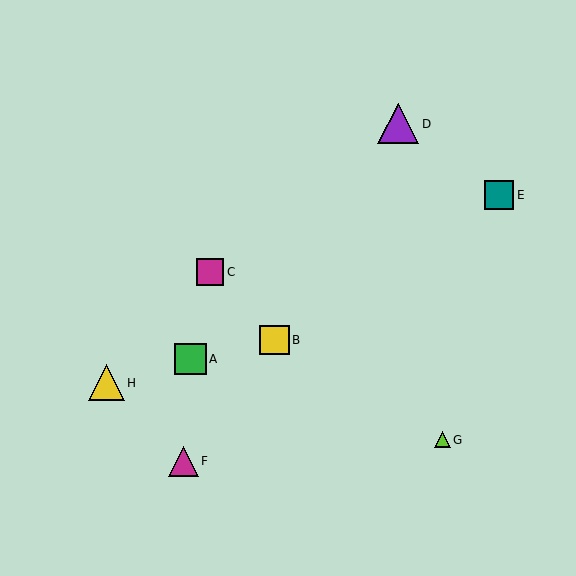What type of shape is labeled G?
Shape G is a lime triangle.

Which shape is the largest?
The purple triangle (labeled D) is the largest.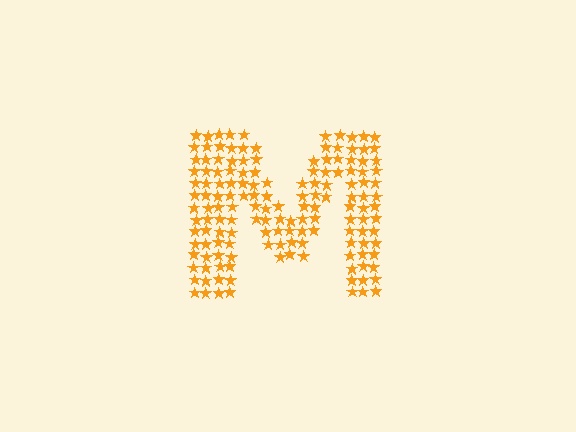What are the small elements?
The small elements are stars.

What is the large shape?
The large shape is the letter M.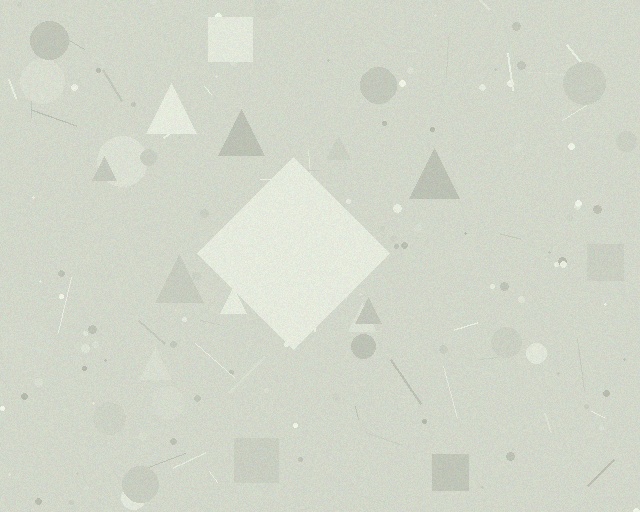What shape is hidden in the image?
A diamond is hidden in the image.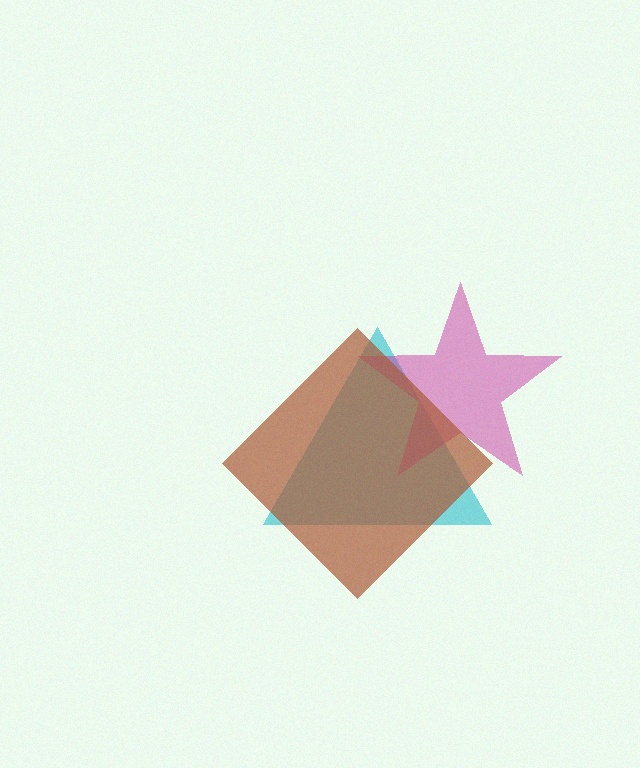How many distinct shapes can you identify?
There are 3 distinct shapes: a cyan triangle, a magenta star, a brown diamond.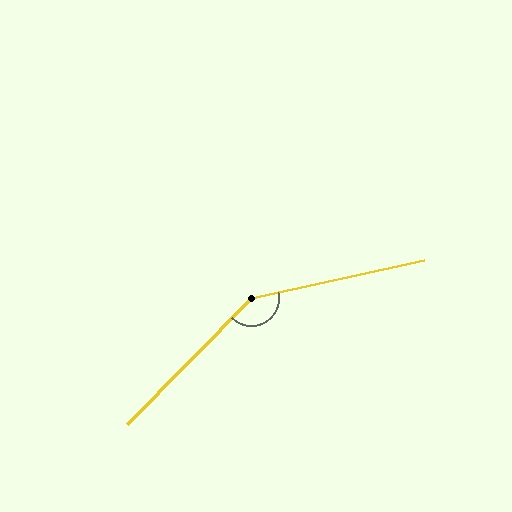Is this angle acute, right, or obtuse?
It is obtuse.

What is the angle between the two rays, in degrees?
Approximately 147 degrees.